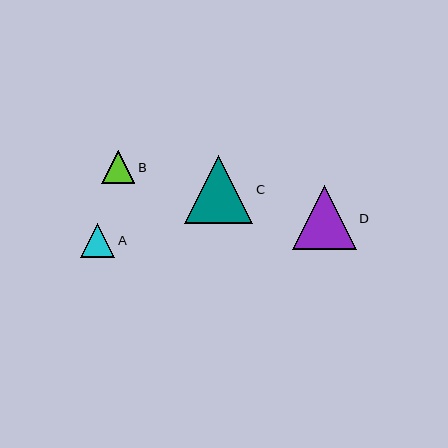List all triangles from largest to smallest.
From largest to smallest: C, D, A, B.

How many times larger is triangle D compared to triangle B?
Triangle D is approximately 1.9 times the size of triangle B.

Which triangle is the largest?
Triangle C is the largest with a size of approximately 68 pixels.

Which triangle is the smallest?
Triangle B is the smallest with a size of approximately 33 pixels.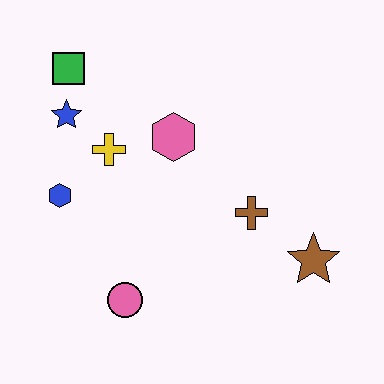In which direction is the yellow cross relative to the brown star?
The yellow cross is to the left of the brown star.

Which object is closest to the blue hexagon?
The yellow cross is closest to the blue hexagon.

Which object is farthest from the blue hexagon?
The brown star is farthest from the blue hexagon.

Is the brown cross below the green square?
Yes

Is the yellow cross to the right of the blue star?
Yes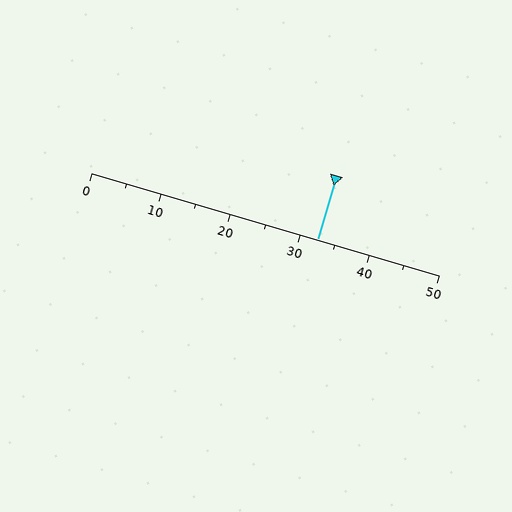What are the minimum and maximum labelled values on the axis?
The axis runs from 0 to 50.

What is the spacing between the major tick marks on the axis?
The major ticks are spaced 10 apart.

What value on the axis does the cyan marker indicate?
The marker indicates approximately 32.5.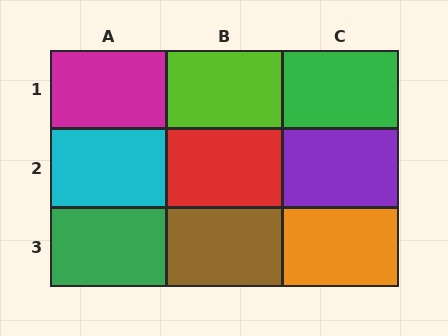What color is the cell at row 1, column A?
Magenta.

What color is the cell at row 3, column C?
Orange.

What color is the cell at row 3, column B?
Brown.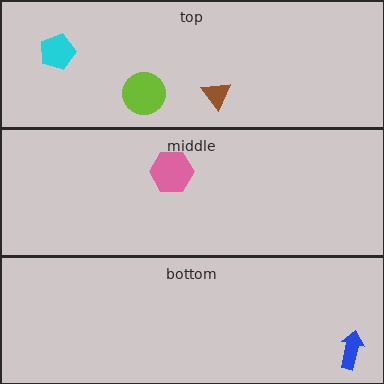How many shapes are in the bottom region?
1.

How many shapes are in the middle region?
1.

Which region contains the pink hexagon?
The middle region.